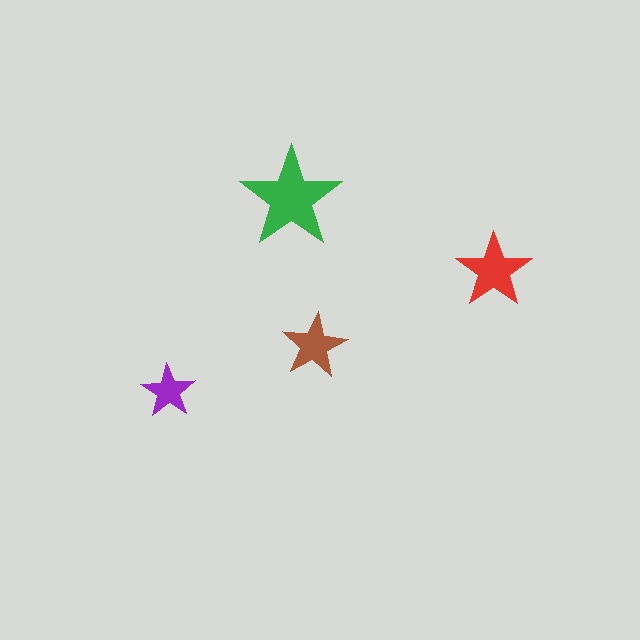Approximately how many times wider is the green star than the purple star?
About 2 times wider.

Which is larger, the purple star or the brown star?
The brown one.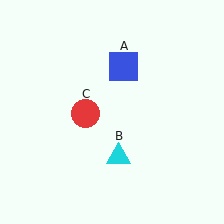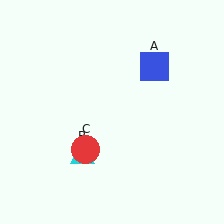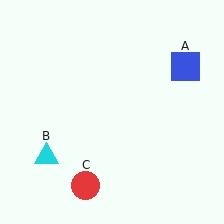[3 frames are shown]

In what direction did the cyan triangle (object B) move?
The cyan triangle (object B) moved left.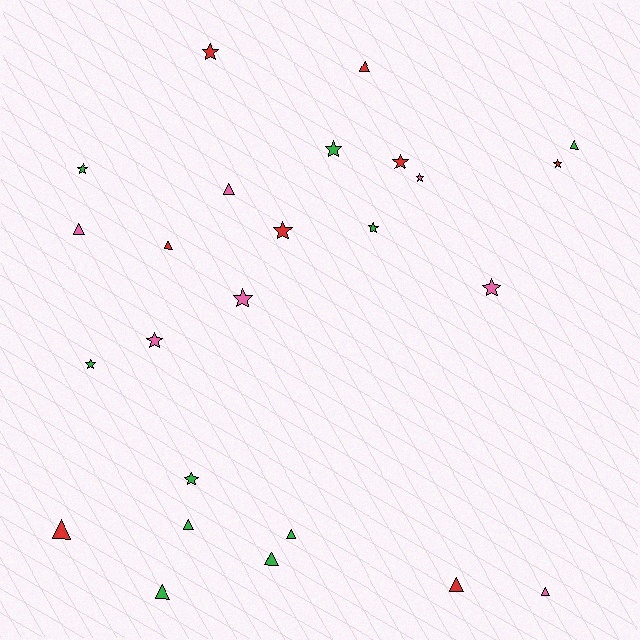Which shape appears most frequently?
Star, with 13 objects.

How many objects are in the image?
There are 25 objects.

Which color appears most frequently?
Green, with 10 objects.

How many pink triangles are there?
There are 3 pink triangles.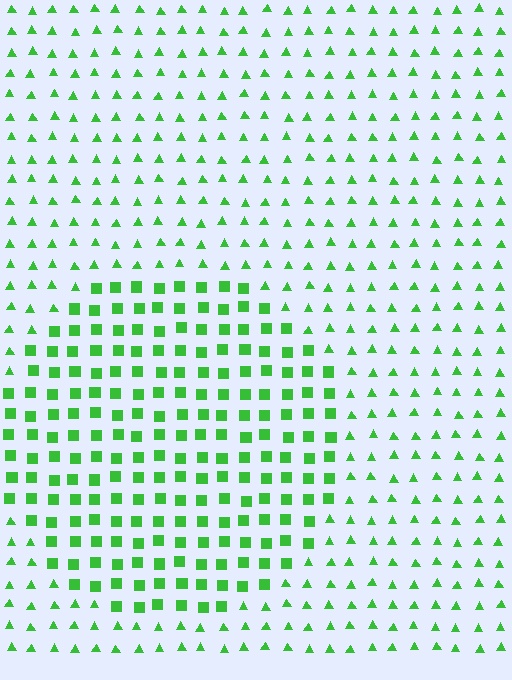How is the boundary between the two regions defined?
The boundary is defined by a change in element shape: squares inside vs. triangles outside. All elements share the same color and spacing.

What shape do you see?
I see a circle.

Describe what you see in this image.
The image is filled with small green elements arranged in a uniform grid. A circle-shaped region contains squares, while the surrounding area contains triangles. The boundary is defined purely by the change in element shape.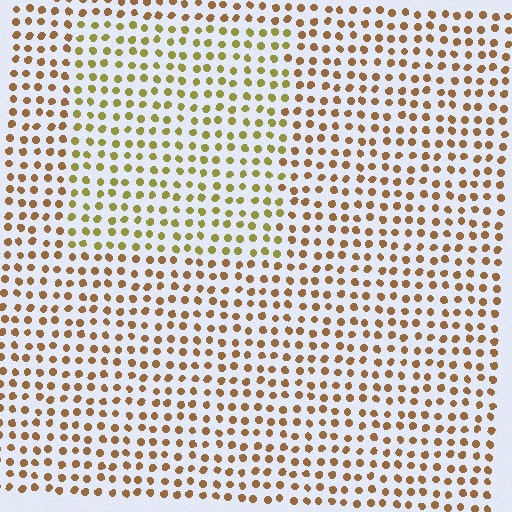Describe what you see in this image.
The image is filled with small brown elements in a uniform arrangement. A rectangle-shaped region is visible where the elements are tinted to a slightly different hue, forming a subtle color boundary.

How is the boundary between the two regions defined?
The boundary is defined purely by a slight shift in hue (about 33 degrees). Spacing, size, and orientation are identical on both sides.